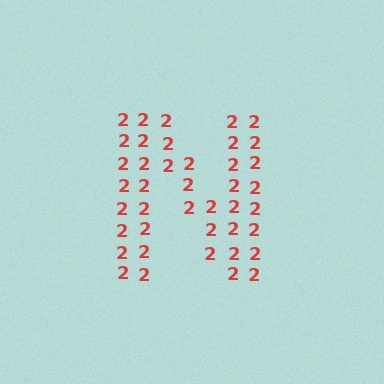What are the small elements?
The small elements are digit 2's.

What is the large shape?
The large shape is the letter N.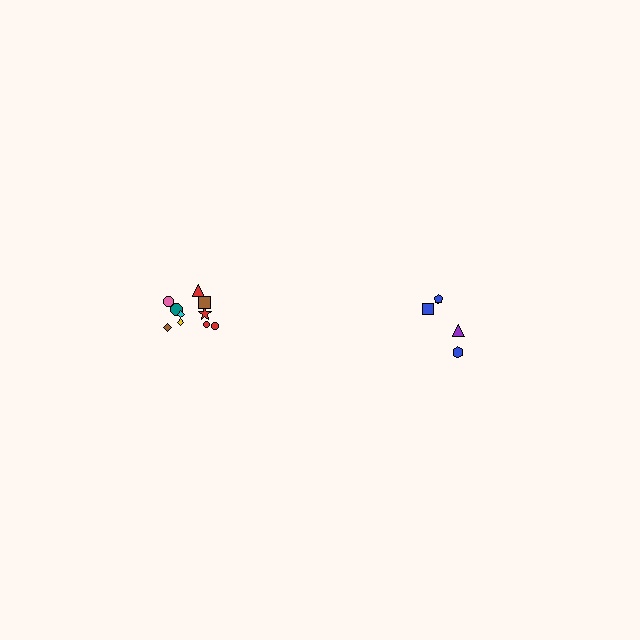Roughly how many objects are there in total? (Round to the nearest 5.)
Roughly 15 objects in total.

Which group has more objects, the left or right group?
The left group.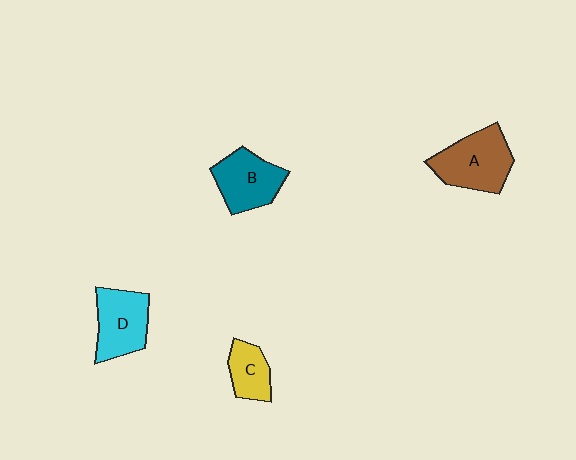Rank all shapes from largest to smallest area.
From largest to smallest: A (brown), D (cyan), B (teal), C (yellow).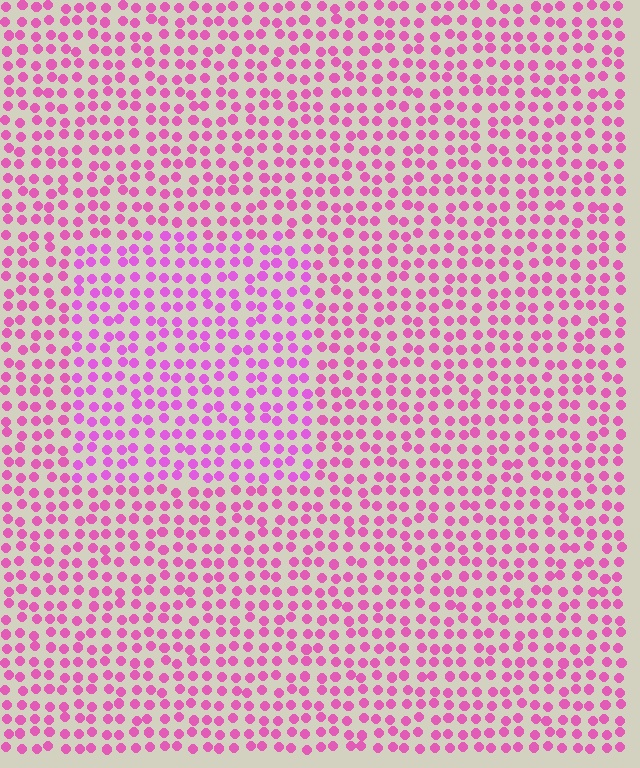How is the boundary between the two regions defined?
The boundary is defined purely by a slight shift in hue (about 19 degrees). Spacing, size, and orientation are identical on both sides.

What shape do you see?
I see a rectangle.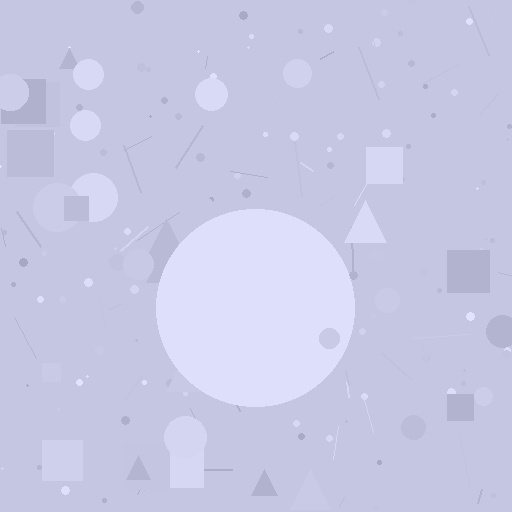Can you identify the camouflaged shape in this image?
The camouflaged shape is a circle.